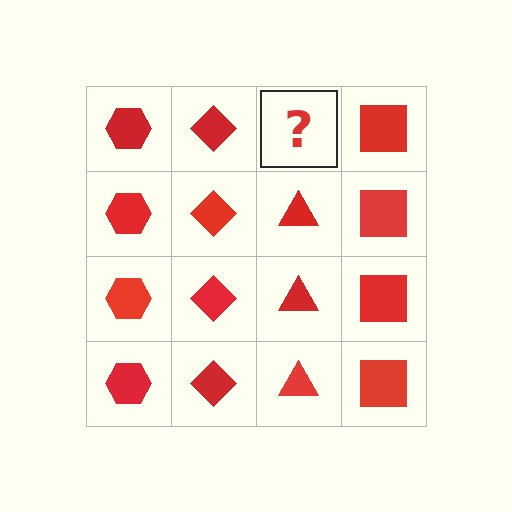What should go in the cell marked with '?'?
The missing cell should contain a red triangle.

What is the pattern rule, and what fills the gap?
The rule is that each column has a consistent shape. The gap should be filled with a red triangle.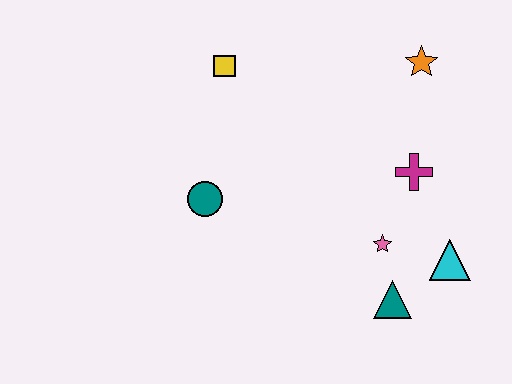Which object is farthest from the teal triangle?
The yellow square is farthest from the teal triangle.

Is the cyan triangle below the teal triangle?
No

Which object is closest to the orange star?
The magenta cross is closest to the orange star.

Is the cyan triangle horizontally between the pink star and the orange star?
No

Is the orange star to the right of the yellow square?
Yes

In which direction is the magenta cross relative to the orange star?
The magenta cross is below the orange star.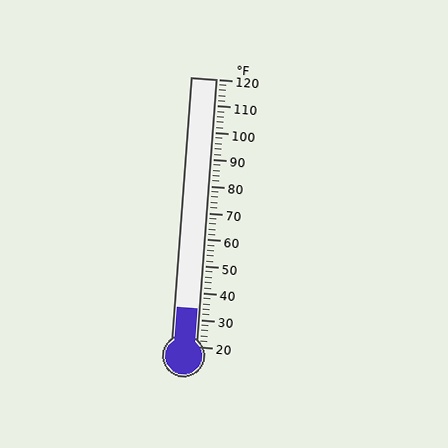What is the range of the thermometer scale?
The thermometer scale ranges from 20°F to 120°F.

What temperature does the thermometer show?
The thermometer shows approximately 34°F.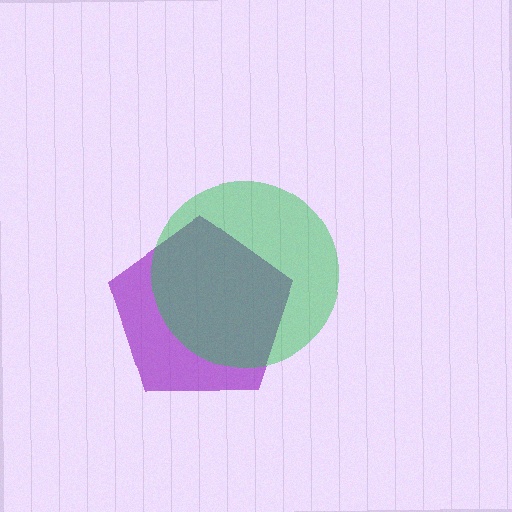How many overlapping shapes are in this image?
There are 2 overlapping shapes in the image.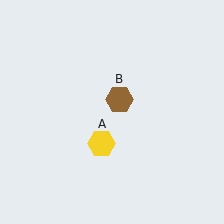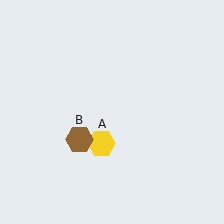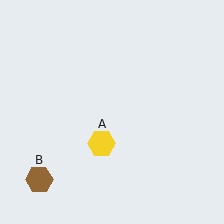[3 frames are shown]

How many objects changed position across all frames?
1 object changed position: brown hexagon (object B).